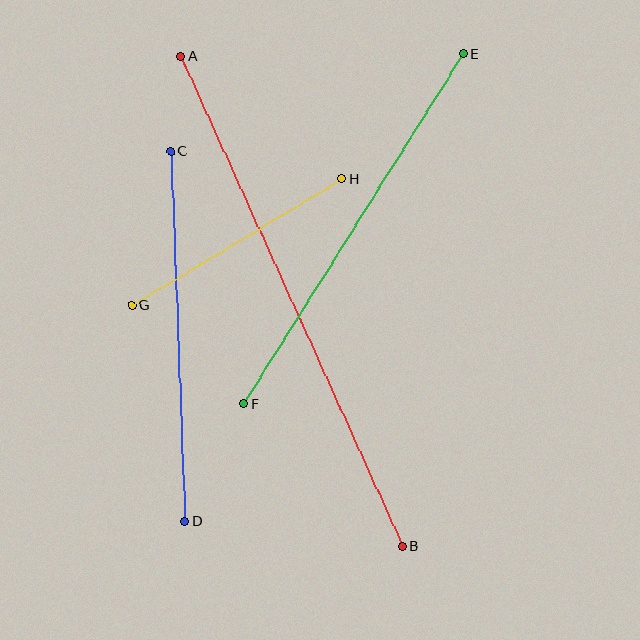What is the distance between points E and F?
The distance is approximately 413 pixels.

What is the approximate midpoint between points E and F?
The midpoint is at approximately (353, 229) pixels.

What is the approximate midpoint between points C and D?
The midpoint is at approximately (178, 336) pixels.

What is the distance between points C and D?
The distance is approximately 371 pixels.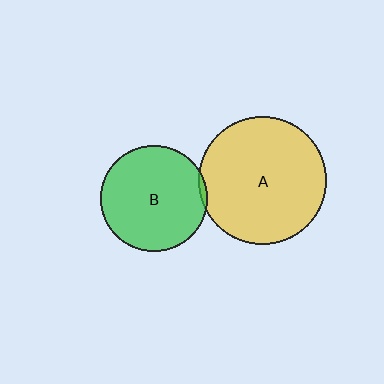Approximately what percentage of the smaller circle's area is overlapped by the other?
Approximately 5%.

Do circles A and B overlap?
Yes.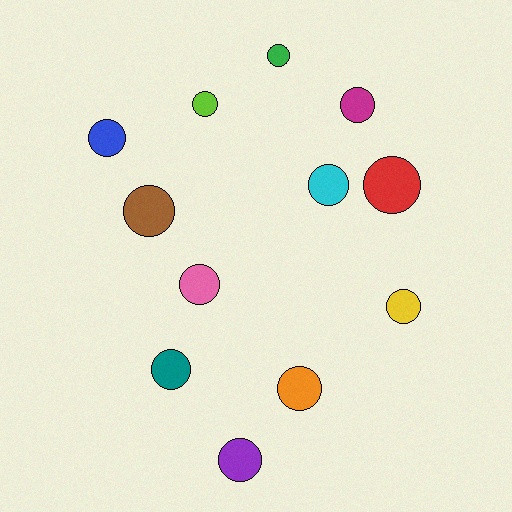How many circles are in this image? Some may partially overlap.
There are 12 circles.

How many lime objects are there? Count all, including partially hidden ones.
There is 1 lime object.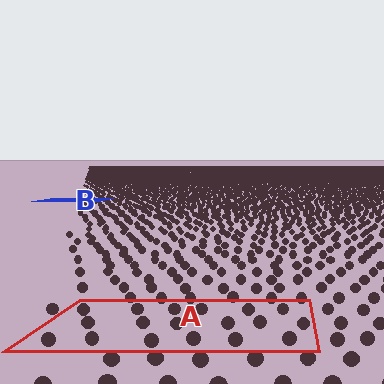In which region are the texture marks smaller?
The texture marks are smaller in region B, because it is farther away.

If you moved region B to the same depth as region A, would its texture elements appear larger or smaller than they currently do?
They would appear larger. At a closer depth, the same texture elements are projected at a bigger on-screen size.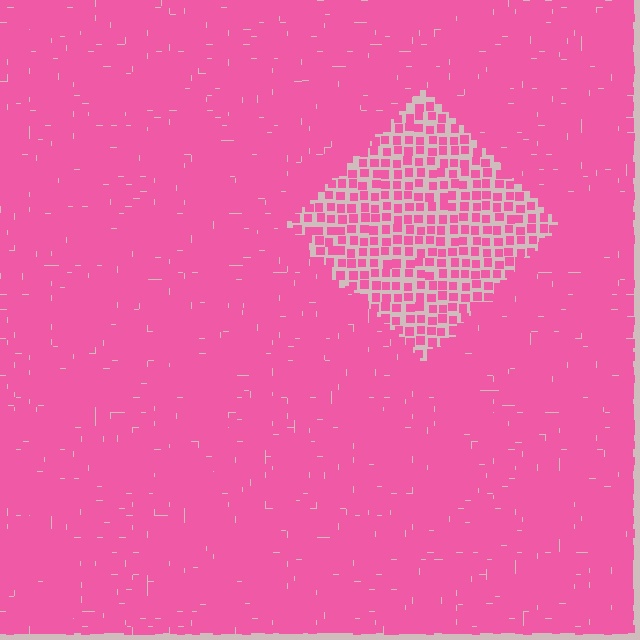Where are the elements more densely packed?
The elements are more densely packed outside the diamond boundary.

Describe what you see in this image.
The image contains small pink elements arranged at two different densities. A diamond-shaped region is visible where the elements are less densely packed than the surrounding area.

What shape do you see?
I see a diamond.